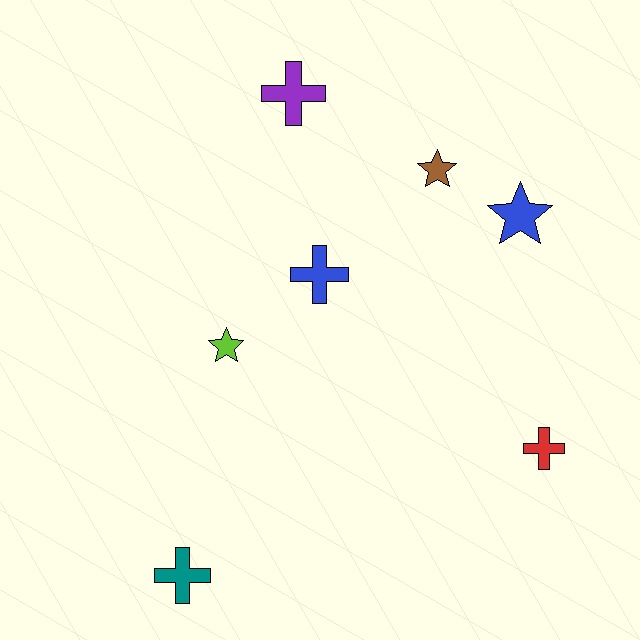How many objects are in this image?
There are 7 objects.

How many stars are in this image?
There are 3 stars.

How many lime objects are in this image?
There is 1 lime object.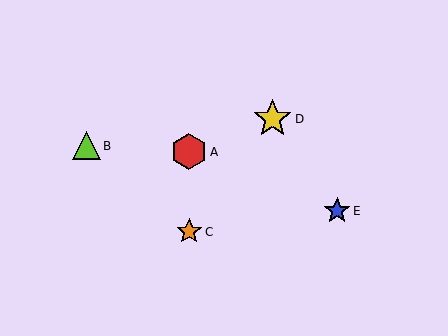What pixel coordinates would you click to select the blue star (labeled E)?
Click at (337, 211) to select the blue star E.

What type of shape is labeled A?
Shape A is a red hexagon.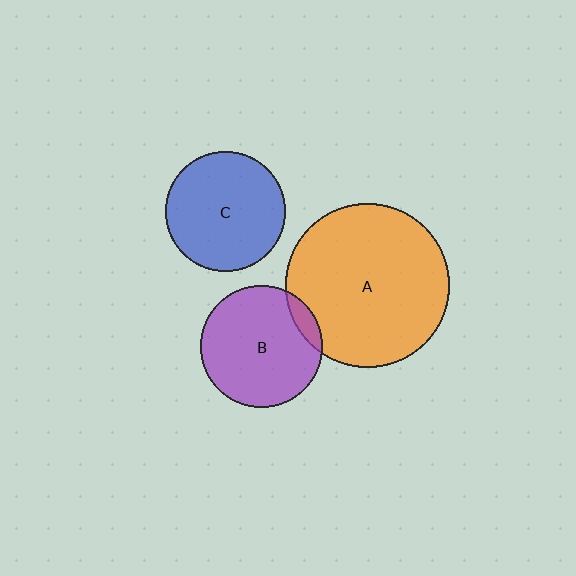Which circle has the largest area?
Circle A (orange).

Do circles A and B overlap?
Yes.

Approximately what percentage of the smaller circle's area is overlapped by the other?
Approximately 10%.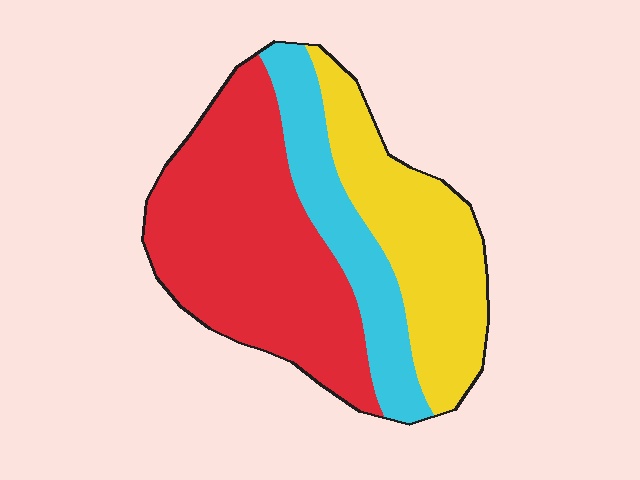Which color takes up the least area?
Cyan, at roughly 20%.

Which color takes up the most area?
Red, at roughly 50%.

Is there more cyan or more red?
Red.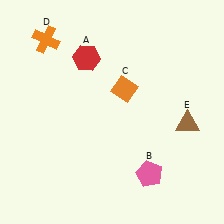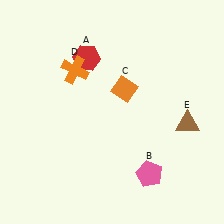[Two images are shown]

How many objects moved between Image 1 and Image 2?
1 object moved between the two images.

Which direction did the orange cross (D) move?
The orange cross (D) moved down.